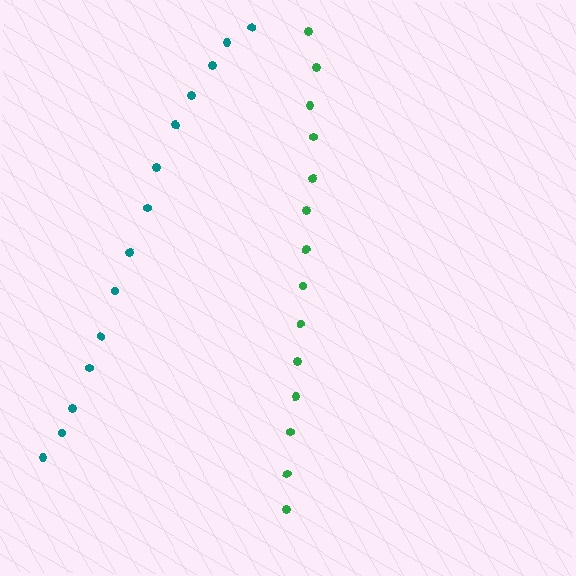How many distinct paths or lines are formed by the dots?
There are 2 distinct paths.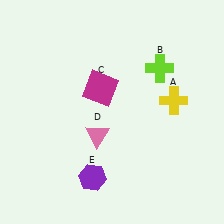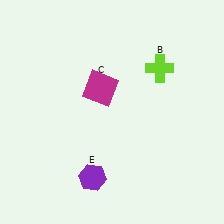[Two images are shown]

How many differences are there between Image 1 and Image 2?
There are 2 differences between the two images.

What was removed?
The yellow cross (A), the pink triangle (D) were removed in Image 2.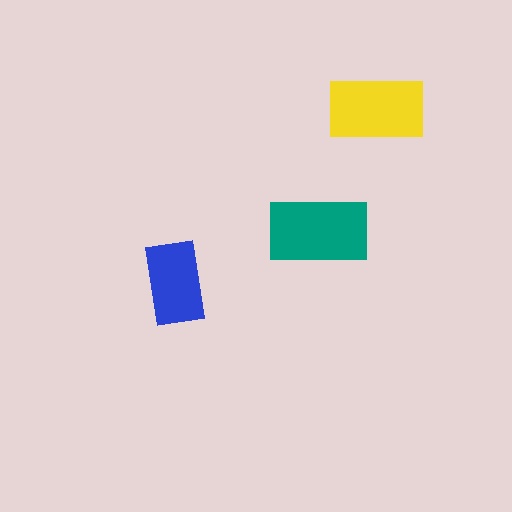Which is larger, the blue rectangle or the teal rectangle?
The teal one.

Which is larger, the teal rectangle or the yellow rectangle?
The teal one.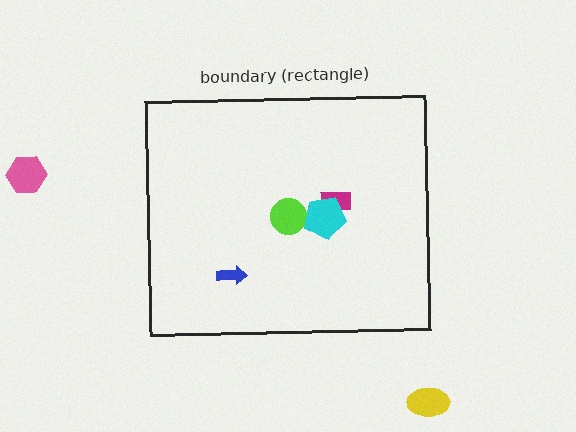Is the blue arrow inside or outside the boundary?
Inside.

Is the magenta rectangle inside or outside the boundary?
Inside.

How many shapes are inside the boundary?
4 inside, 2 outside.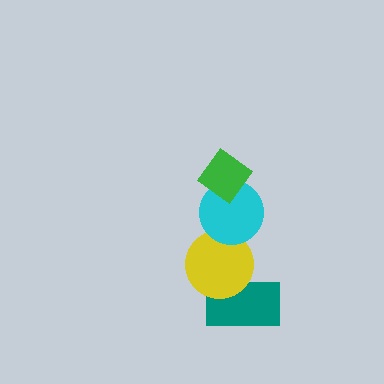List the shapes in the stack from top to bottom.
From top to bottom: the green diamond, the cyan circle, the yellow circle, the teal rectangle.